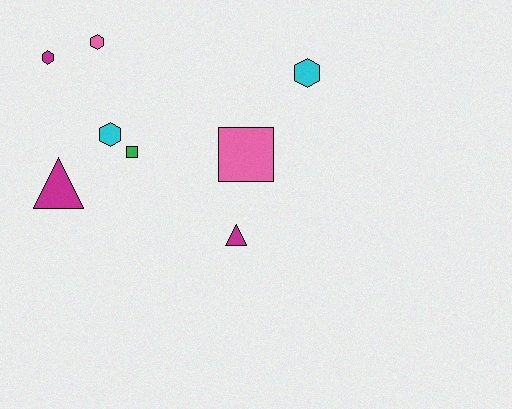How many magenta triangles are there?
There are 2 magenta triangles.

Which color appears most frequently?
Magenta, with 3 objects.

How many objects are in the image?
There are 8 objects.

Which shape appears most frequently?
Hexagon, with 4 objects.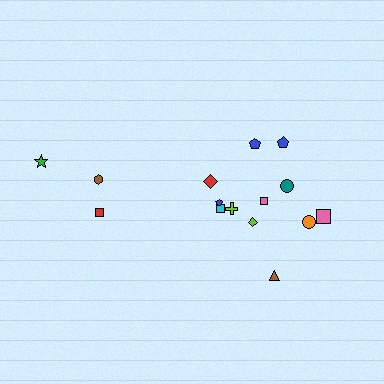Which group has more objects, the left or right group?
The right group.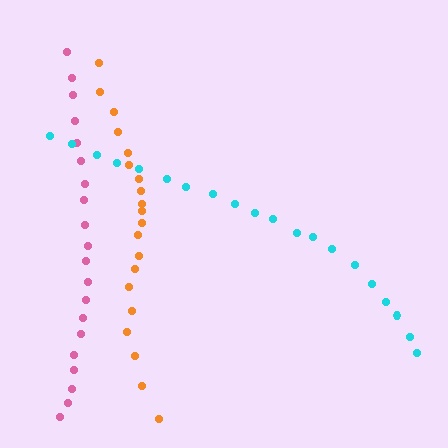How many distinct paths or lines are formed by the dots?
There are 3 distinct paths.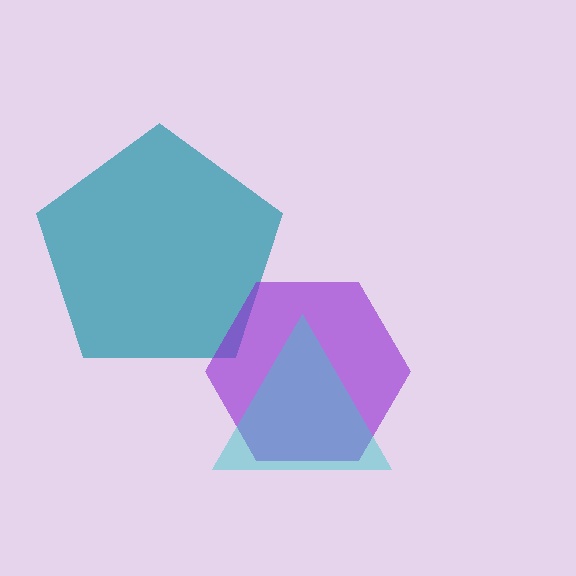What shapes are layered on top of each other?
The layered shapes are: a teal pentagon, a purple hexagon, a cyan triangle.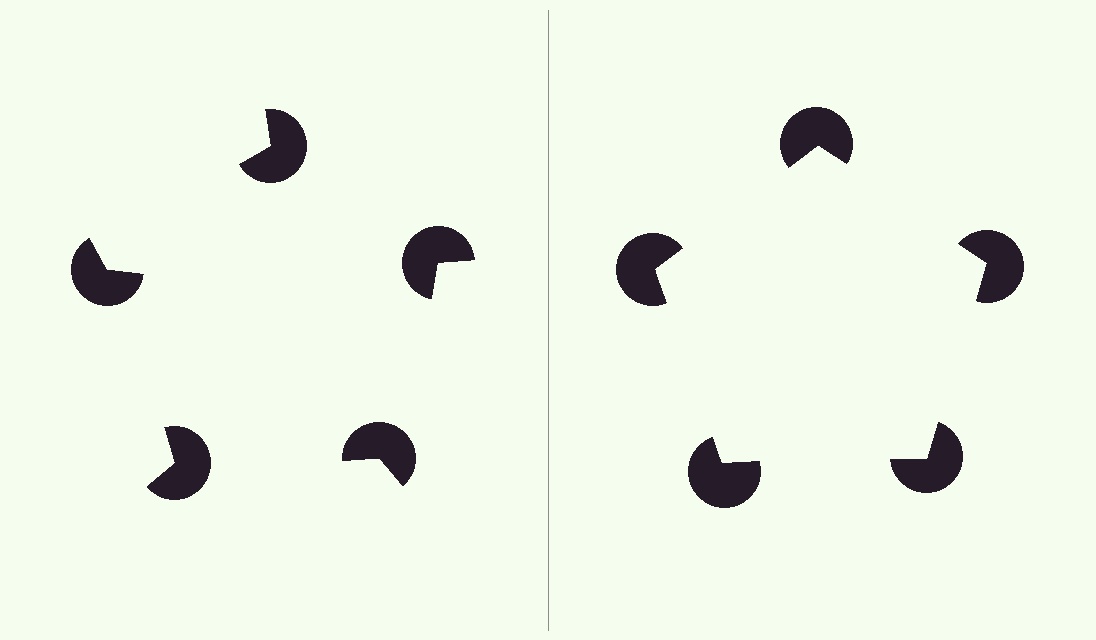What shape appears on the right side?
An illusory pentagon.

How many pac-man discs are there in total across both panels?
10 — 5 on each side.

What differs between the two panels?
The pac-man discs are positioned identically on both sides; only the wedge orientations differ. On the right they align to a pentagon; on the left they are misaligned.